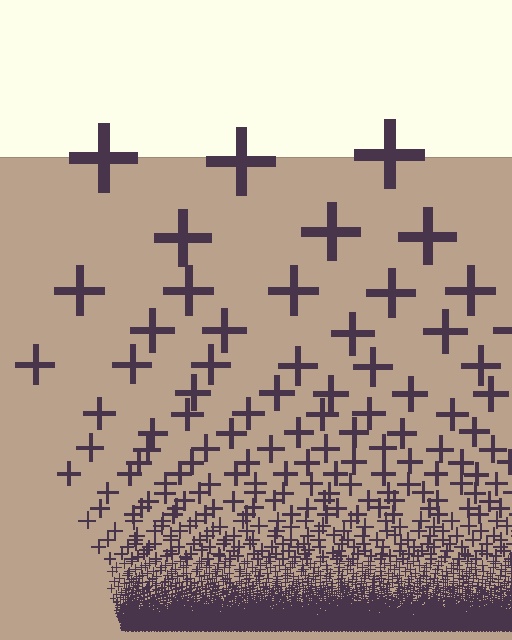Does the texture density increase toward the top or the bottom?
Density increases toward the bottom.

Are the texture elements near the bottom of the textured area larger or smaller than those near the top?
Smaller. The gradient is inverted — elements near the bottom are smaller and denser.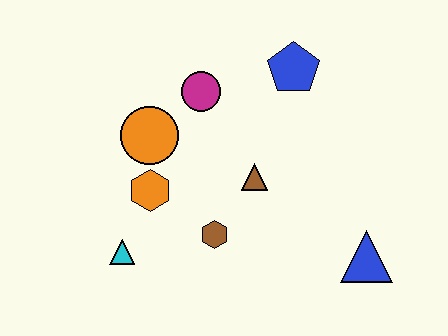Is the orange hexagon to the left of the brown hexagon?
Yes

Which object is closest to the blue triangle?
The brown triangle is closest to the blue triangle.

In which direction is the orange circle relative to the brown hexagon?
The orange circle is above the brown hexagon.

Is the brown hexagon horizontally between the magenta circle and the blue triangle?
Yes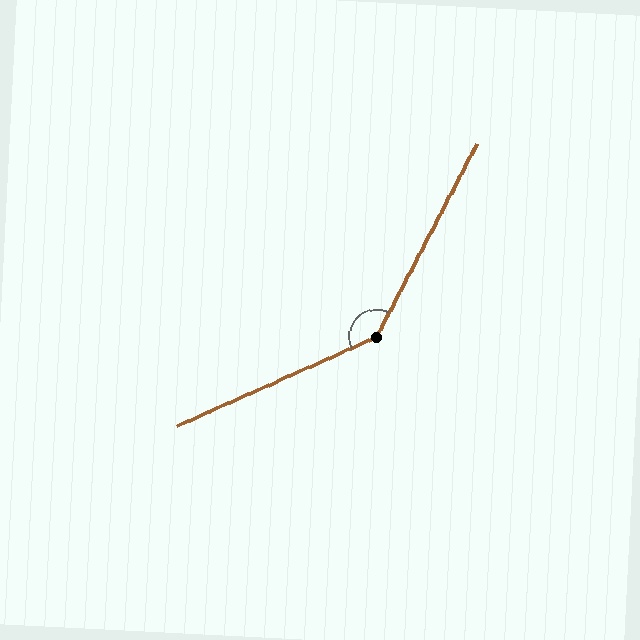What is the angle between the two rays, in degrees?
Approximately 142 degrees.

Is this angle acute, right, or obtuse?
It is obtuse.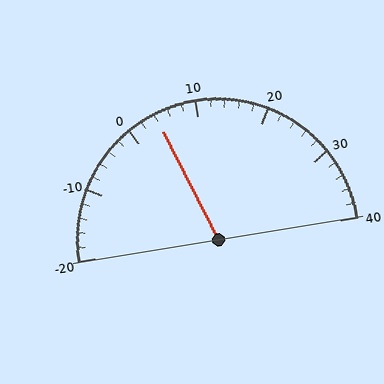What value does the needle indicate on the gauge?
The needle indicates approximately 4.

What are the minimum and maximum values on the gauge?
The gauge ranges from -20 to 40.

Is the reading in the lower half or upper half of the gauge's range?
The reading is in the lower half of the range (-20 to 40).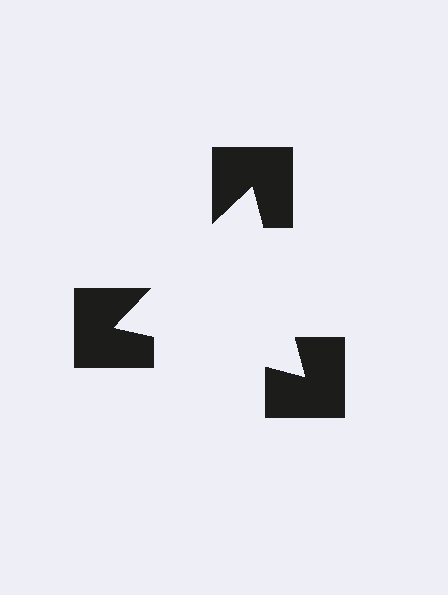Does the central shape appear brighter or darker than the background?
It typically appears slightly brighter than the background, even though no actual brightness change is drawn.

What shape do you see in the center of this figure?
An illusory triangle — its edges are inferred from the aligned wedge cuts in the notched squares, not physically drawn.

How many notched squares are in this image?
There are 3 — one at each vertex of the illusory triangle.